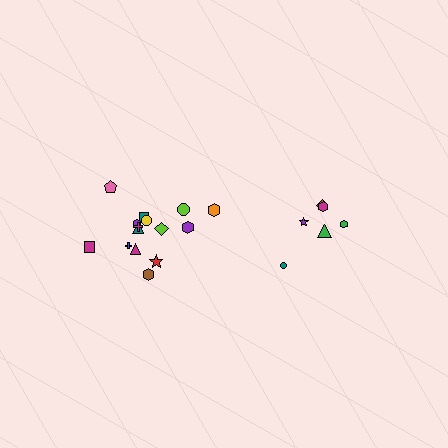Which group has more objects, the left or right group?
The left group.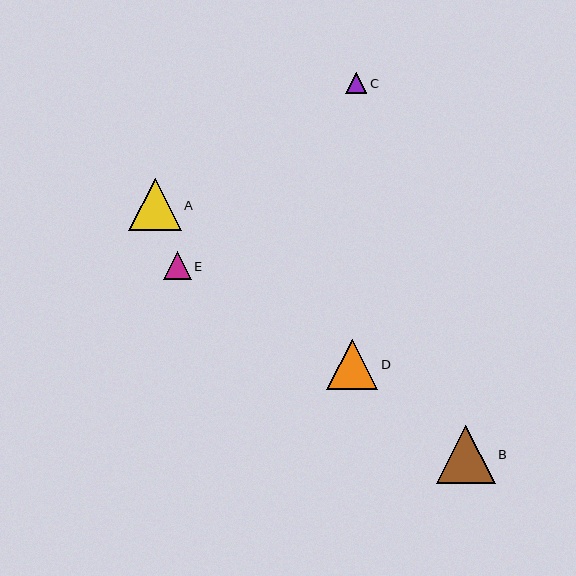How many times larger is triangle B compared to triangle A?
Triangle B is approximately 1.1 times the size of triangle A.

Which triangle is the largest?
Triangle B is the largest with a size of approximately 59 pixels.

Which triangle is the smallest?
Triangle C is the smallest with a size of approximately 22 pixels.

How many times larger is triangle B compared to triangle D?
Triangle B is approximately 1.2 times the size of triangle D.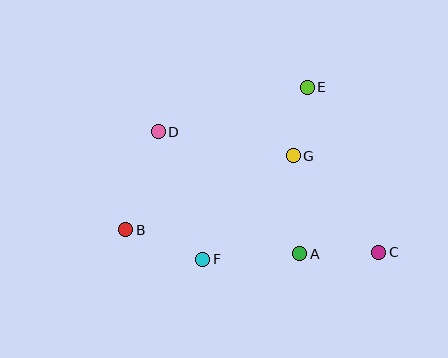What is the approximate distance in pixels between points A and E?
The distance between A and E is approximately 167 pixels.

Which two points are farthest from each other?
Points B and C are farthest from each other.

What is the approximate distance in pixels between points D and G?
The distance between D and G is approximately 137 pixels.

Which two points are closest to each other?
Points E and G are closest to each other.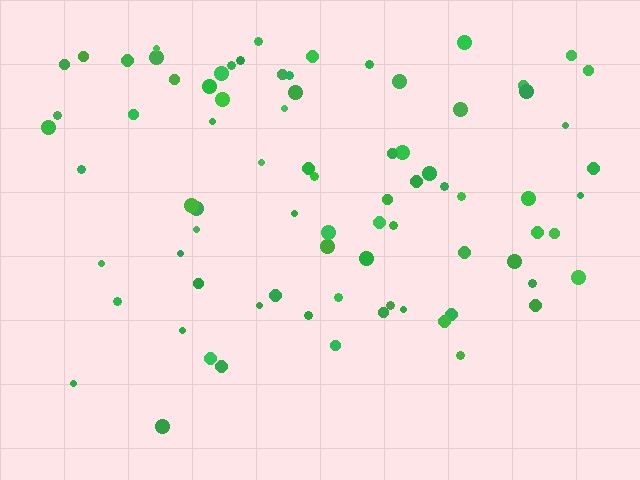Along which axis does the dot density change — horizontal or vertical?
Vertical.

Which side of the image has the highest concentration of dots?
The top.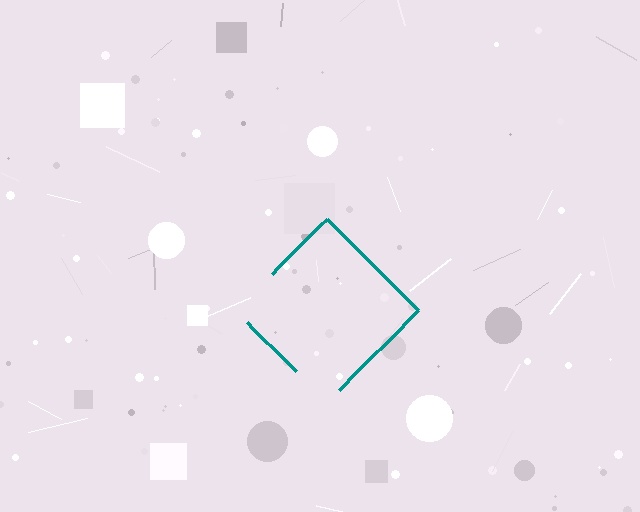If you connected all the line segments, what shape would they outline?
They would outline a diamond.